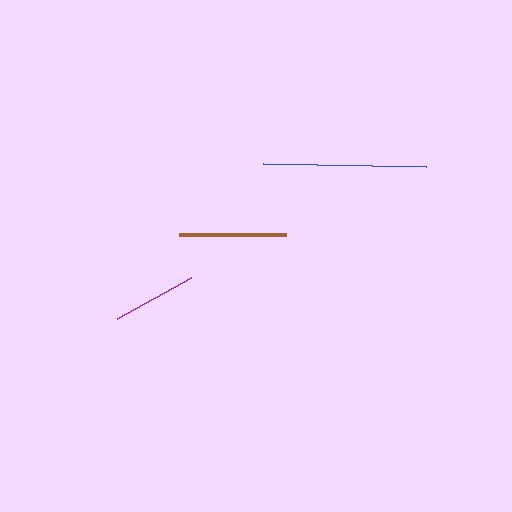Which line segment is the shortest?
The purple line is the shortest at approximately 84 pixels.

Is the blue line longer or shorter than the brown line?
The blue line is longer than the brown line.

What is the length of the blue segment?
The blue segment is approximately 163 pixels long.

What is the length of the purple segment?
The purple segment is approximately 84 pixels long.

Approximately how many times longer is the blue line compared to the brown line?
The blue line is approximately 1.5 times the length of the brown line.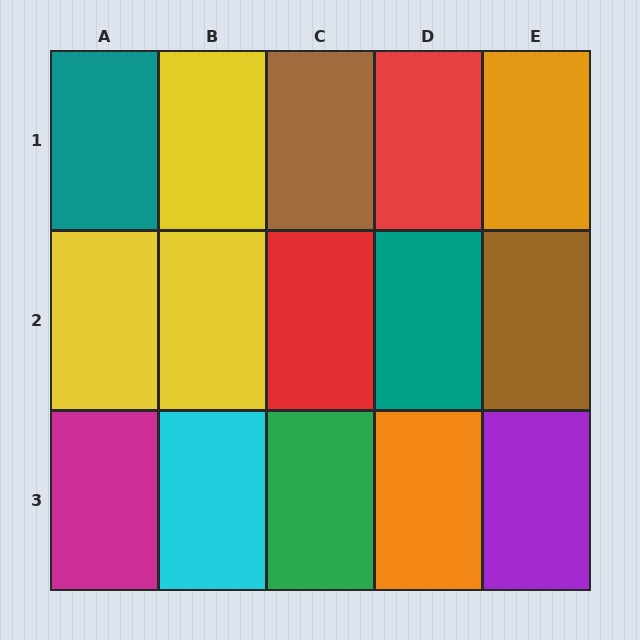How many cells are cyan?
1 cell is cyan.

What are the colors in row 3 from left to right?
Magenta, cyan, green, orange, purple.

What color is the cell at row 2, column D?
Teal.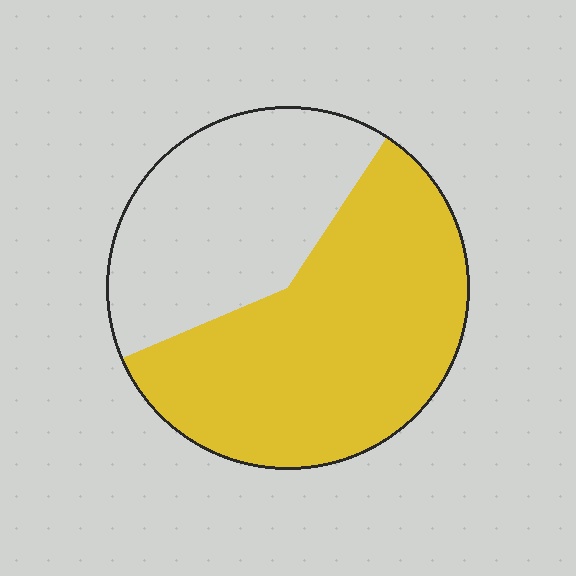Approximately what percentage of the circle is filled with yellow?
Approximately 60%.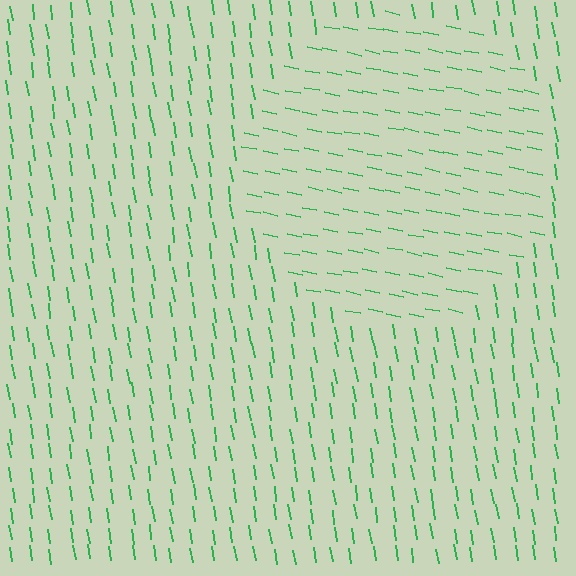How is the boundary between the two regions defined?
The boundary is defined purely by a change in line orientation (approximately 69 degrees difference). All lines are the same color and thickness.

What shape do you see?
I see a circle.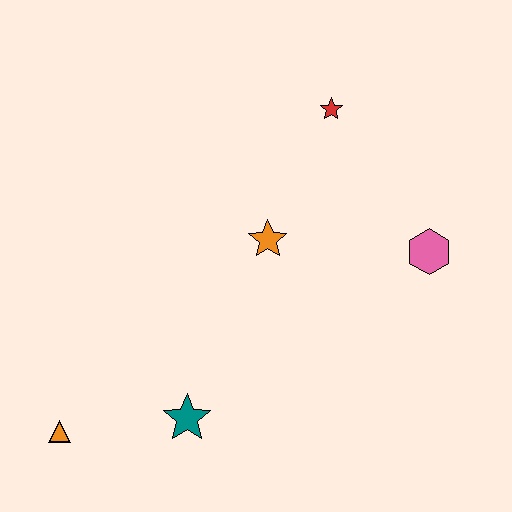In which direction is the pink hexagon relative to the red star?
The pink hexagon is below the red star.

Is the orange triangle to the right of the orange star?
No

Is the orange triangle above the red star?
No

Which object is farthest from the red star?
The orange triangle is farthest from the red star.